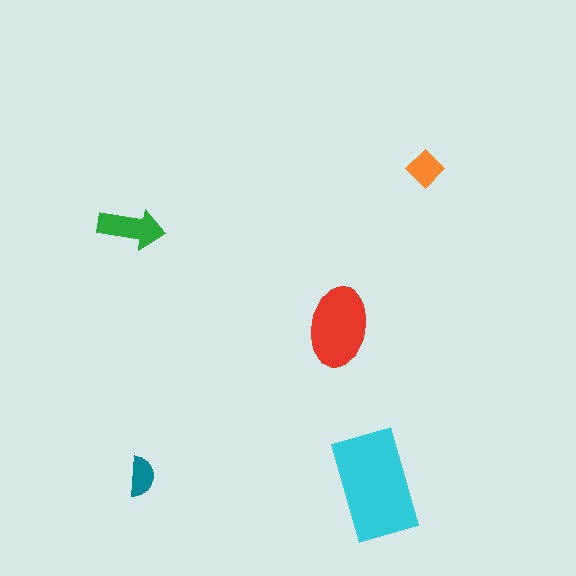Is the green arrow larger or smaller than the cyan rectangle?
Smaller.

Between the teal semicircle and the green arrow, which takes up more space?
The green arrow.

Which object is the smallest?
The teal semicircle.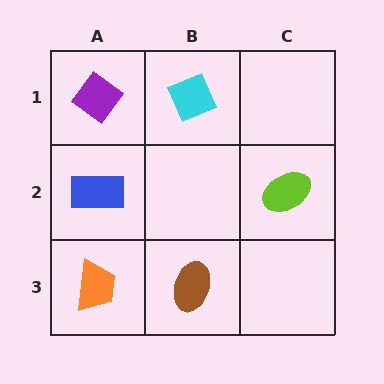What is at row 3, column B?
A brown ellipse.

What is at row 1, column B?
A cyan diamond.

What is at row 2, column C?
A lime ellipse.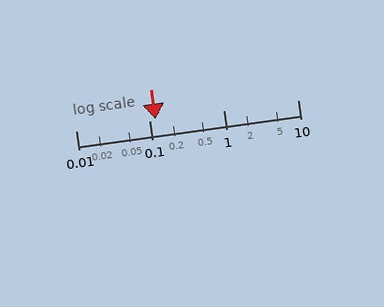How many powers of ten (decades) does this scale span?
The scale spans 3 decades, from 0.01 to 10.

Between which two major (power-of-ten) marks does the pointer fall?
The pointer is between 0.1 and 1.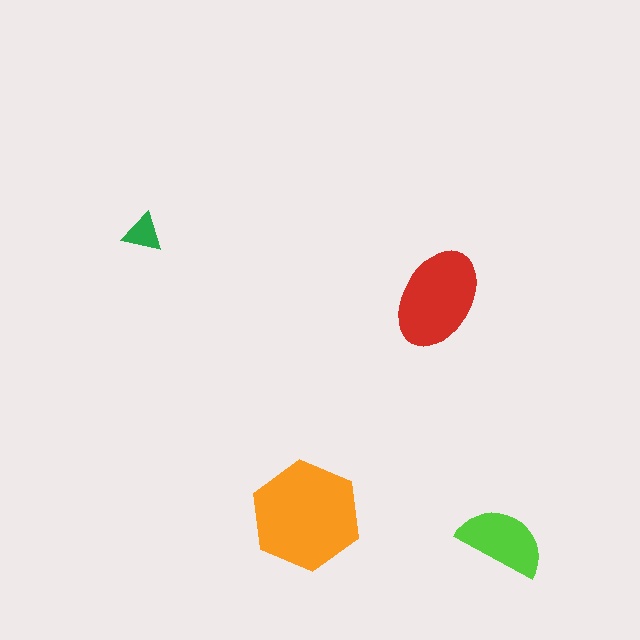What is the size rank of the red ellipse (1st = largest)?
2nd.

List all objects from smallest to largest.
The green triangle, the lime semicircle, the red ellipse, the orange hexagon.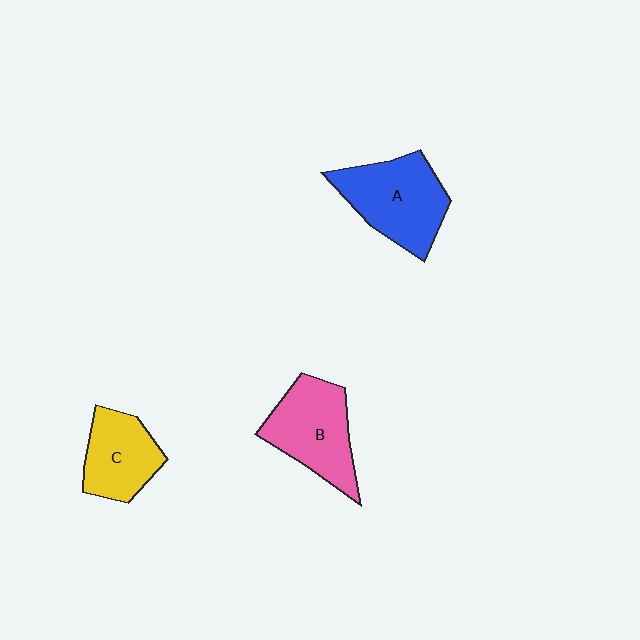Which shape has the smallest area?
Shape C (yellow).